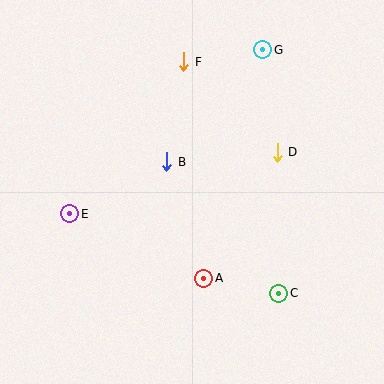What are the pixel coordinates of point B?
Point B is at (166, 162).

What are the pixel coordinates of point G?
Point G is at (263, 50).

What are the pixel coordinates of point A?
Point A is at (204, 278).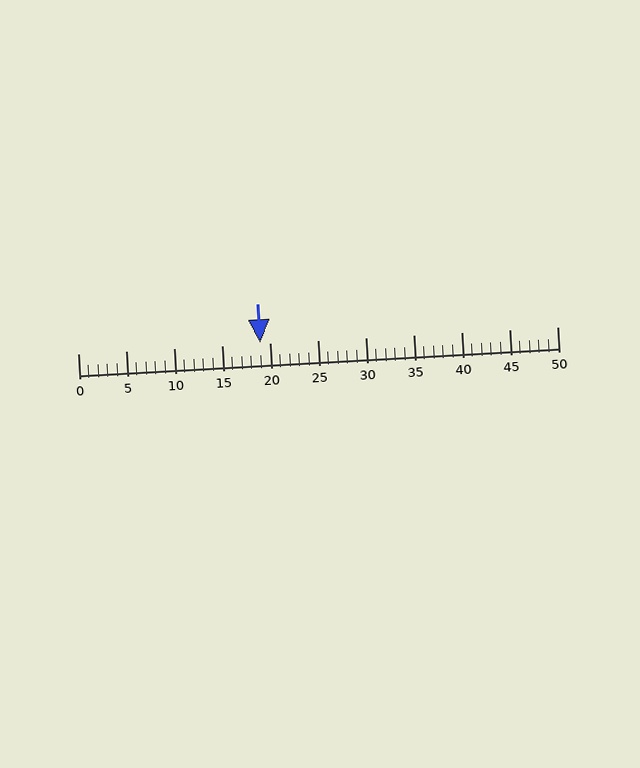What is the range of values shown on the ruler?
The ruler shows values from 0 to 50.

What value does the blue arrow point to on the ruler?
The blue arrow points to approximately 19.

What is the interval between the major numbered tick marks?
The major tick marks are spaced 5 units apart.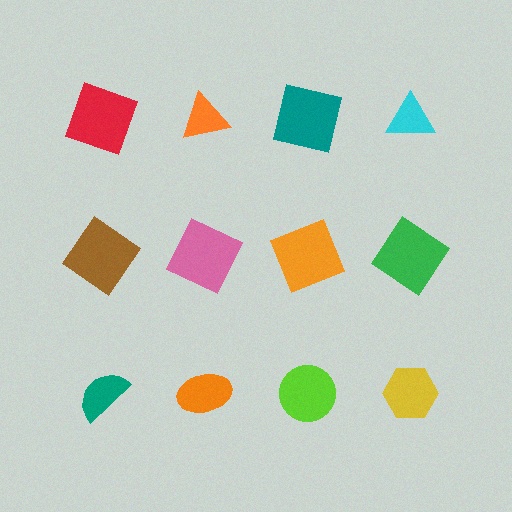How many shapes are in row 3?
4 shapes.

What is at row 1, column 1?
A red square.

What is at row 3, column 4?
A yellow hexagon.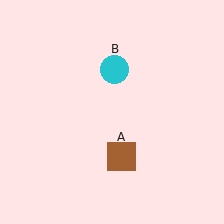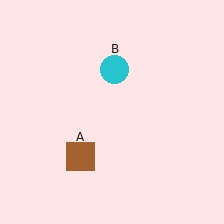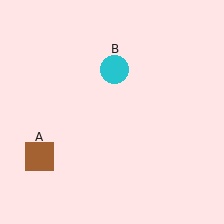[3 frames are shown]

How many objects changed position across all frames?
1 object changed position: brown square (object A).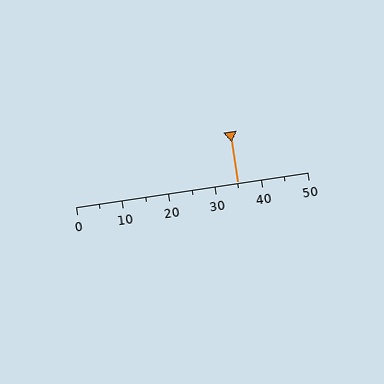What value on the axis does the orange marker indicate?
The marker indicates approximately 35.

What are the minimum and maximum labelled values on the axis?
The axis runs from 0 to 50.